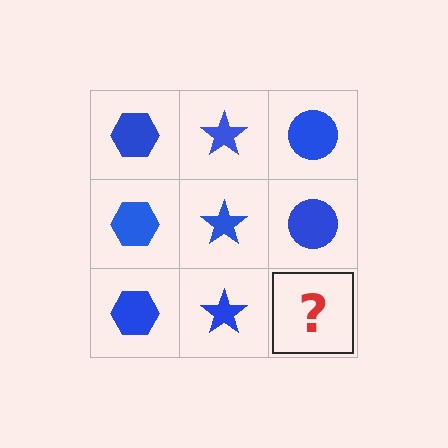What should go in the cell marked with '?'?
The missing cell should contain a blue circle.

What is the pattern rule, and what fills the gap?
The rule is that each column has a consistent shape. The gap should be filled with a blue circle.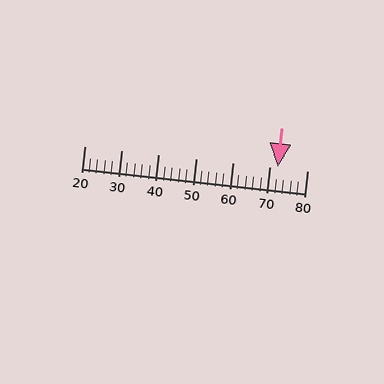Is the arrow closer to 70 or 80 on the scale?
The arrow is closer to 70.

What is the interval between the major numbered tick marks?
The major tick marks are spaced 10 units apart.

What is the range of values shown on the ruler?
The ruler shows values from 20 to 80.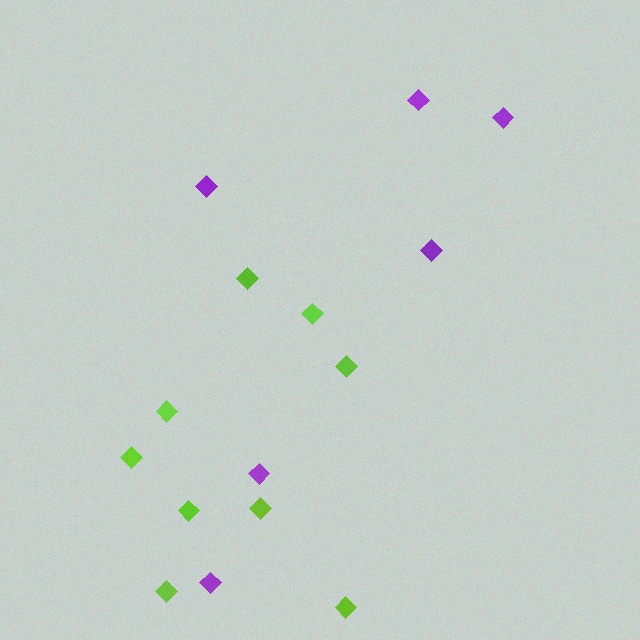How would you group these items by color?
There are 2 groups: one group of purple diamonds (6) and one group of lime diamonds (9).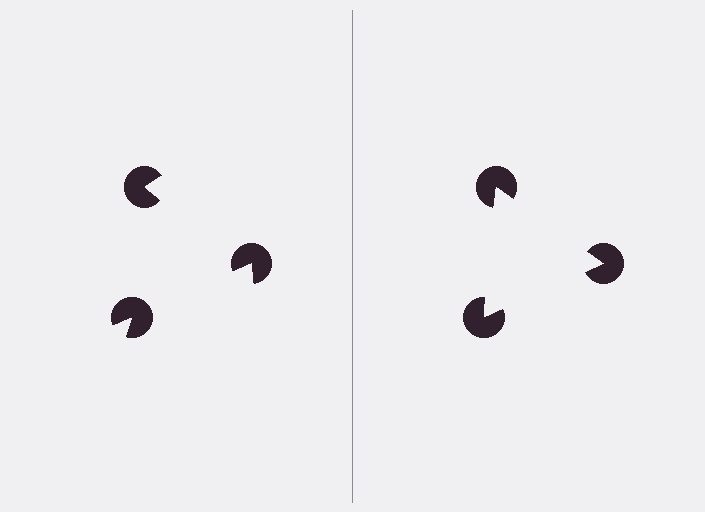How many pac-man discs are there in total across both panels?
6 — 3 on each side.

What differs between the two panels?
The pac-man discs are positioned identically on both sides; only the wedge orientations differ. On the right they align to a triangle; on the left they are misaligned.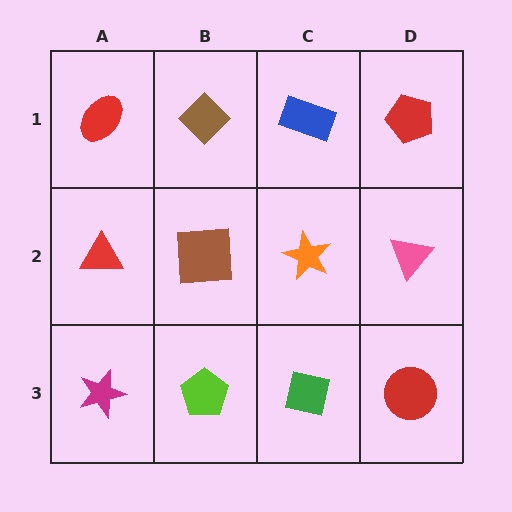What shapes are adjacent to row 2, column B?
A brown diamond (row 1, column B), a lime pentagon (row 3, column B), a red triangle (row 2, column A), an orange star (row 2, column C).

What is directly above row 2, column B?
A brown diamond.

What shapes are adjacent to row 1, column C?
An orange star (row 2, column C), a brown diamond (row 1, column B), a red pentagon (row 1, column D).